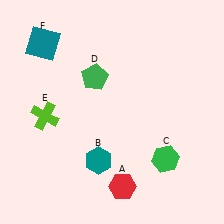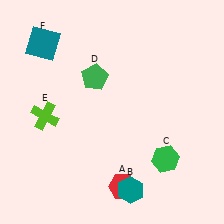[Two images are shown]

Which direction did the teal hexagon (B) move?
The teal hexagon (B) moved right.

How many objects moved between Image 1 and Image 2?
1 object moved between the two images.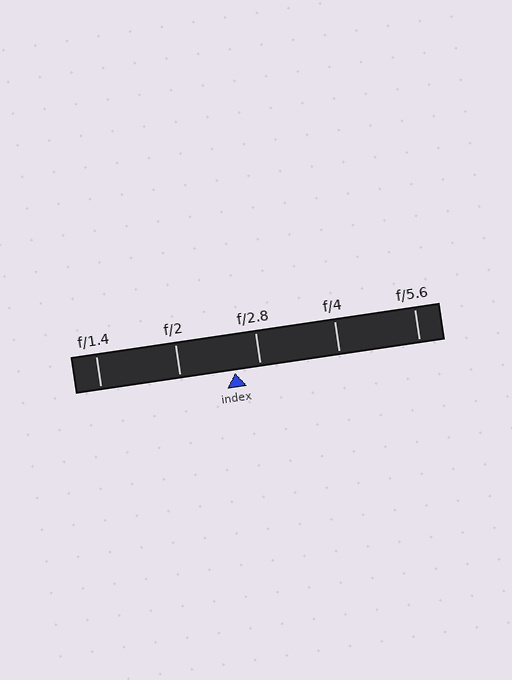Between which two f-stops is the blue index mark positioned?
The index mark is between f/2 and f/2.8.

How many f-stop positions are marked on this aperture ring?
There are 5 f-stop positions marked.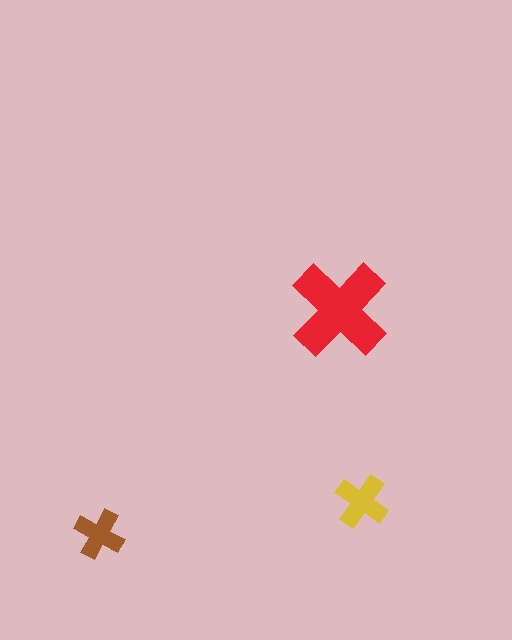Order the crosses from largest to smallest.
the red one, the yellow one, the brown one.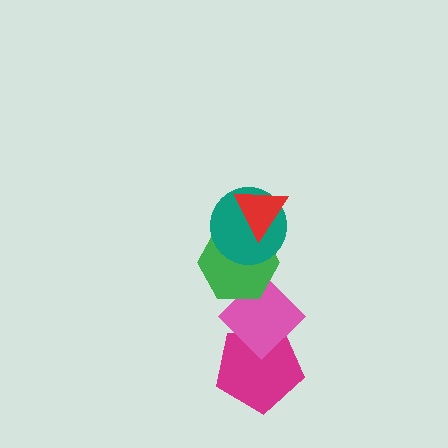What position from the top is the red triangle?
The red triangle is 1st from the top.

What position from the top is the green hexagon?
The green hexagon is 3rd from the top.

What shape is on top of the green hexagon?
The teal circle is on top of the green hexagon.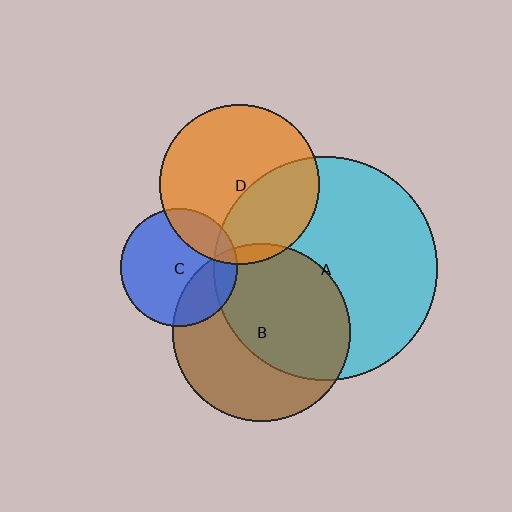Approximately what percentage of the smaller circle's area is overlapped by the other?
Approximately 35%.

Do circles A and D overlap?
Yes.